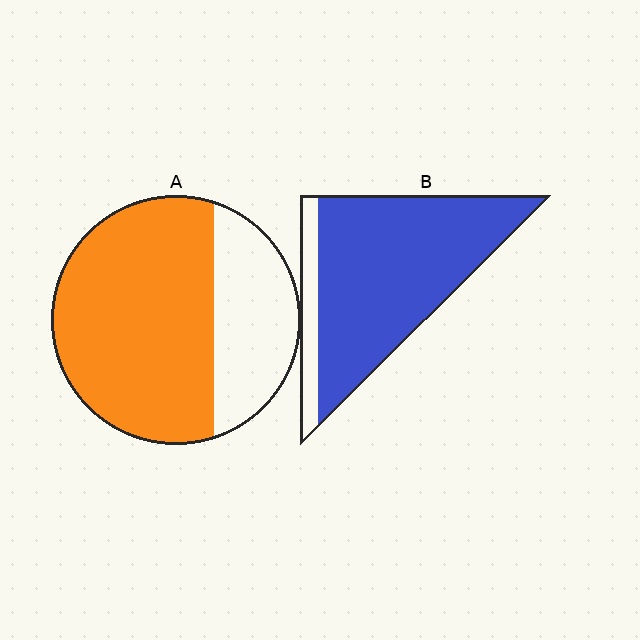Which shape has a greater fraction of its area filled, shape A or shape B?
Shape B.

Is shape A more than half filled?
Yes.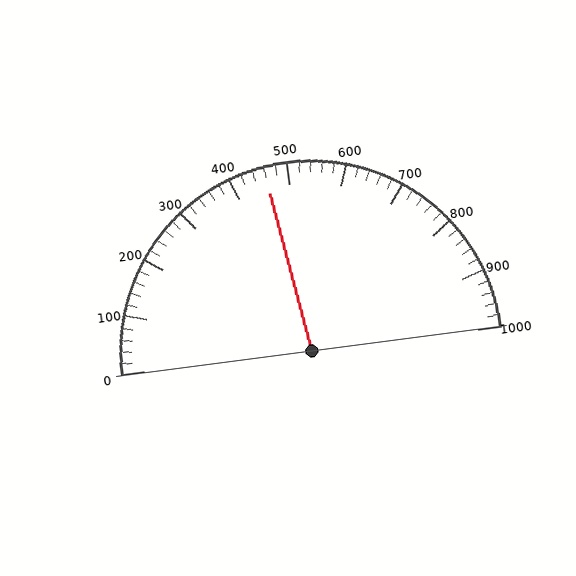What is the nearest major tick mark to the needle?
The nearest major tick mark is 500.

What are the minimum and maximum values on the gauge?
The gauge ranges from 0 to 1000.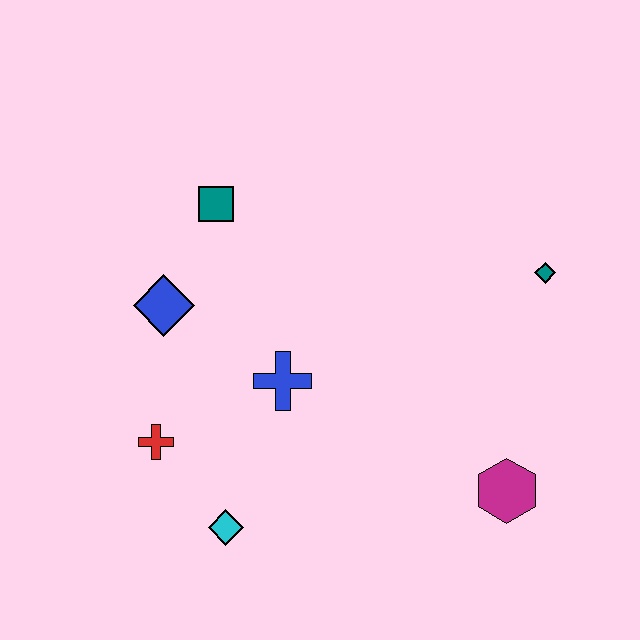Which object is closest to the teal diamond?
The magenta hexagon is closest to the teal diamond.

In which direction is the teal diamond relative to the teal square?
The teal diamond is to the right of the teal square.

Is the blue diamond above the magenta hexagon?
Yes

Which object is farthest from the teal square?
The magenta hexagon is farthest from the teal square.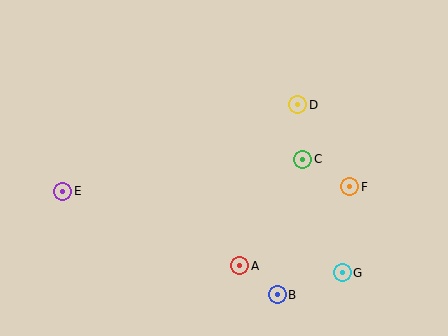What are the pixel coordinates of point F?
Point F is at (350, 187).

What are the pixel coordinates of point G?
Point G is at (342, 273).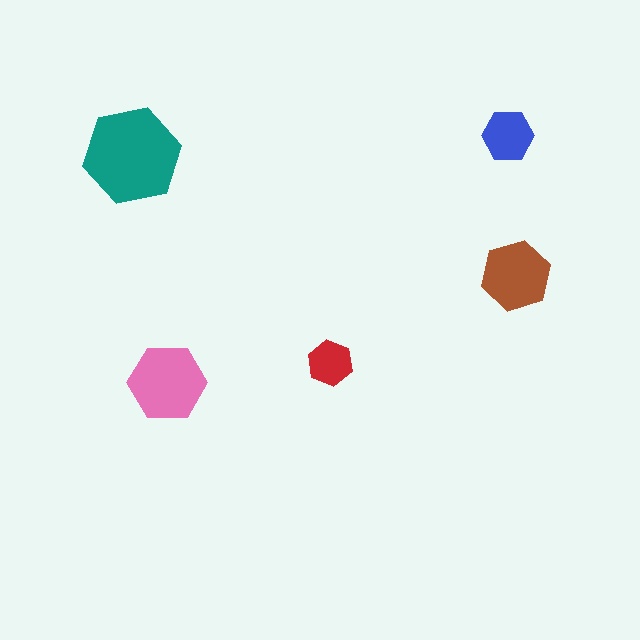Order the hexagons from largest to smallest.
the teal one, the pink one, the brown one, the blue one, the red one.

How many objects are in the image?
There are 5 objects in the image.